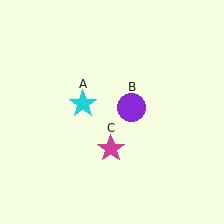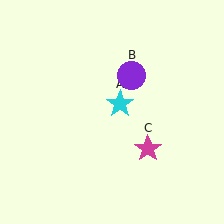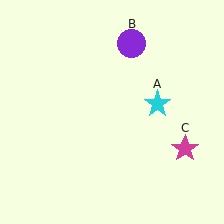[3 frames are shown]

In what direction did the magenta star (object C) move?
The magenta star (object C) moved right.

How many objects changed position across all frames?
3 objects changed position: cyan star (object A), purple circle (object B), magenta star (object C).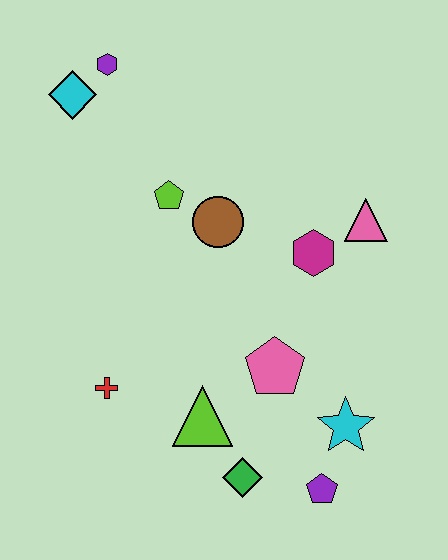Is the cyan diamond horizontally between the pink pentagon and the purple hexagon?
No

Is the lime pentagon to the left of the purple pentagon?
Yes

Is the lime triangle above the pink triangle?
No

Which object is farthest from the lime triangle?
The purple hexagon is farthest from the lime triangle.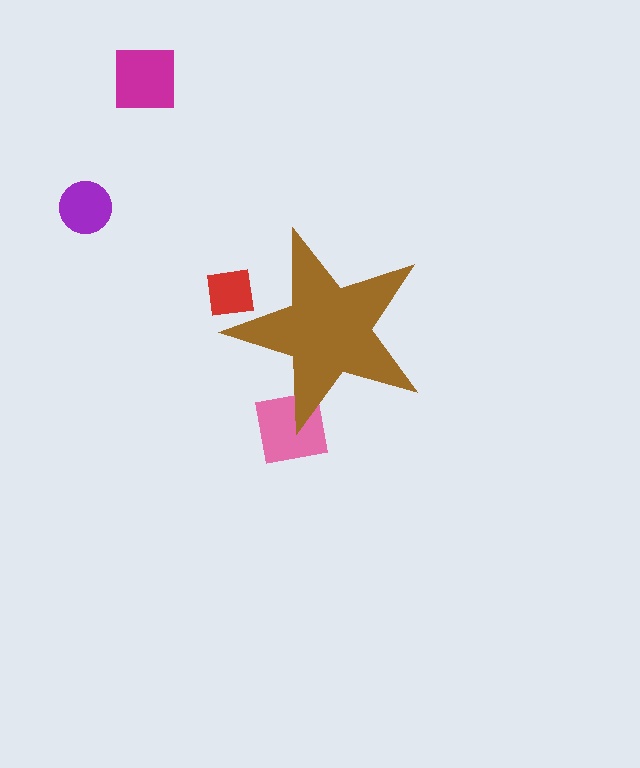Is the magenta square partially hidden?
No, the magenta square is fully visible.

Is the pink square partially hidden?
Yes, the pink square is partially hidden behind the brown star.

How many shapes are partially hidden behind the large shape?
2 shapes are partially hidden.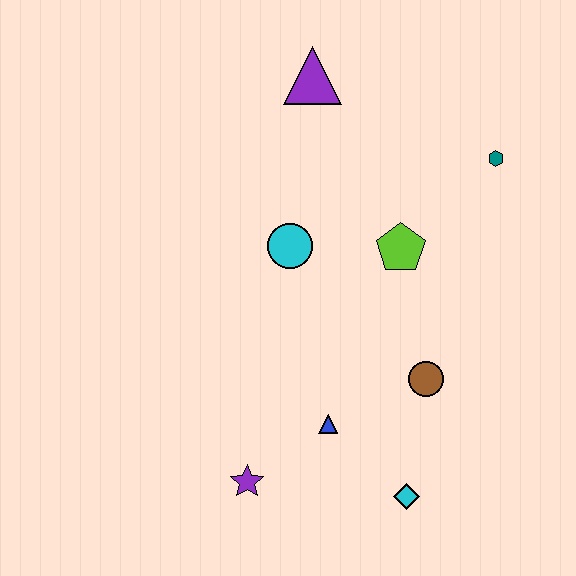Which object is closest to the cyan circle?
The lime pentagon is closest to the cyan circle.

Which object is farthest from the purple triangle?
The cyan diamond is farthest from the purple triangle.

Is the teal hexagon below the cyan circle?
No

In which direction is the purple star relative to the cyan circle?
The purple star is below the cyan circle.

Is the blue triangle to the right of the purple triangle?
Yes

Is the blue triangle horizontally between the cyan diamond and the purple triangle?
Yes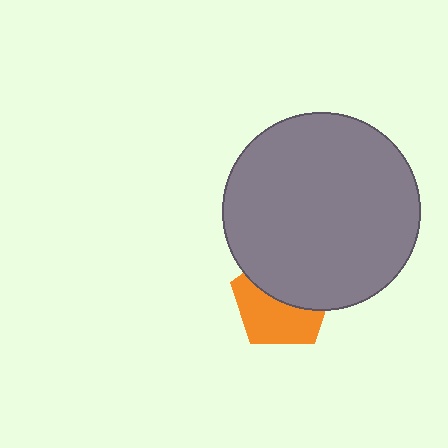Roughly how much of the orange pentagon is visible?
About half of it is visible (roughly 51%).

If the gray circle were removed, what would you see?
You would see the complete orange pentagon.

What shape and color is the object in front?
The object in front is a gray circle.